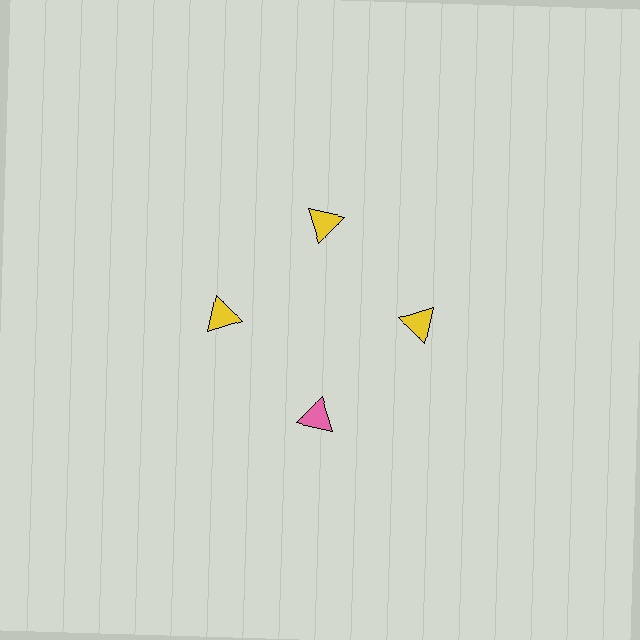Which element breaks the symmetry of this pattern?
The pink triangle at roughly the 6 o'clock position breaks the symmetry. All other shapes are yellow triangles.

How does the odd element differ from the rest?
It has a different color: pink instead of yellow.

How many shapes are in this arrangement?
There are 4 shapes arranged in a ring pattern.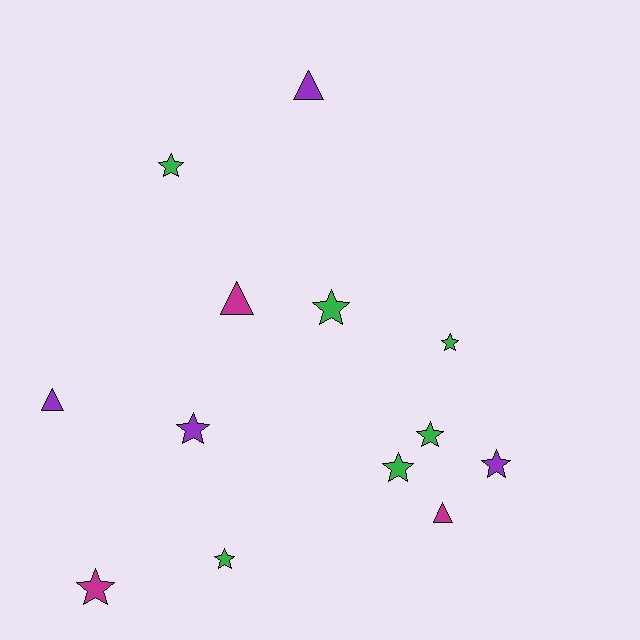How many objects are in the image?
There are 13 objects.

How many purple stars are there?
There are 2 purple stars.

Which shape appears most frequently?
Star, with 9 objects.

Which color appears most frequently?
Green, with 6 objects.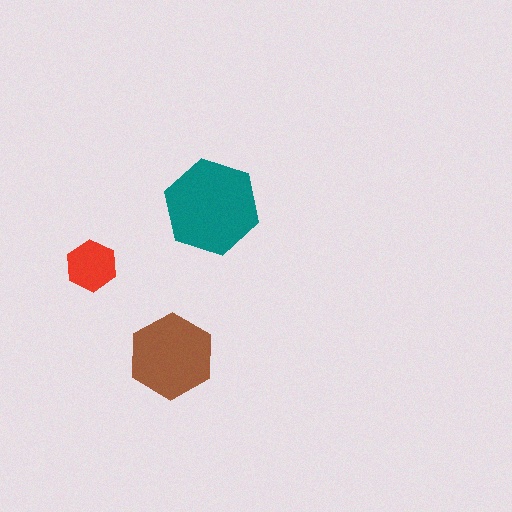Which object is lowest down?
The brown hexagon is bottommost.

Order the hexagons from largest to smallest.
the teal one, the brown one, the red one.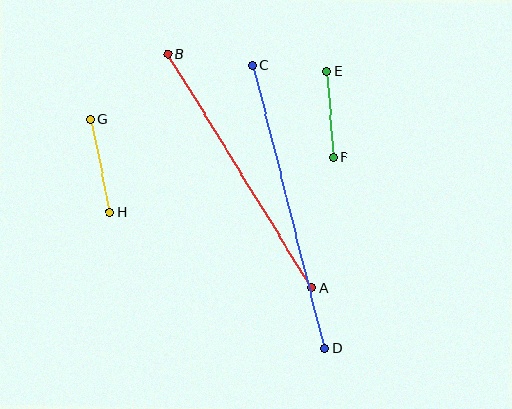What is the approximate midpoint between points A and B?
The midpoint is at approximately (240, 171) pixels.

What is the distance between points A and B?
The distance is approximately 275 pixels.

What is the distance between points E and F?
The distance is approximately 86 pixels.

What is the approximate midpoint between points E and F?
The midpoint is at approximately (330, 114) pixels.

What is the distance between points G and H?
The distance is approximately 94 pixels.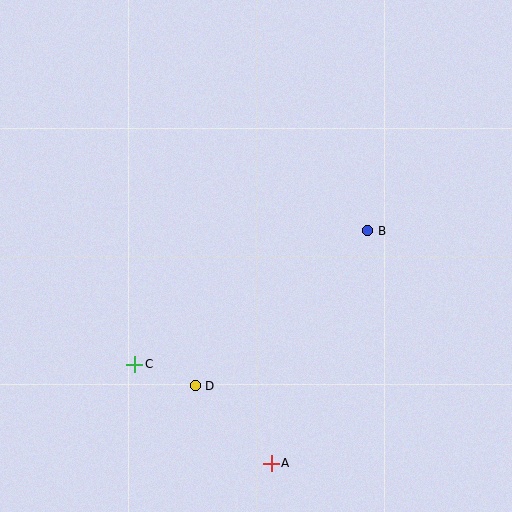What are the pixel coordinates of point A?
Point A is at (271, 463).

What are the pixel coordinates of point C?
Point C is at (135, 364).